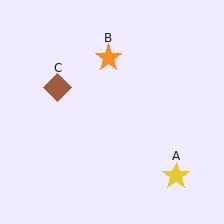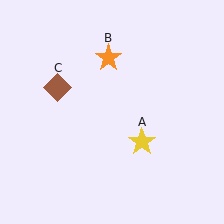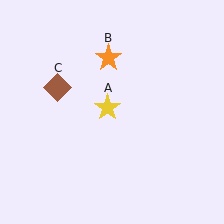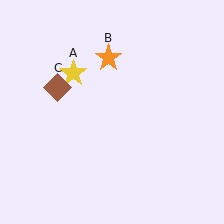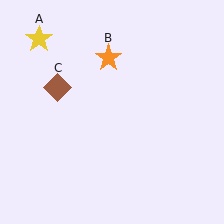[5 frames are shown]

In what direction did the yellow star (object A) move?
The yellow star (object A) moved up and to the left.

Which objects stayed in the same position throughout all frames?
Orange star (object B) and brown diamond (object C) remained stationary.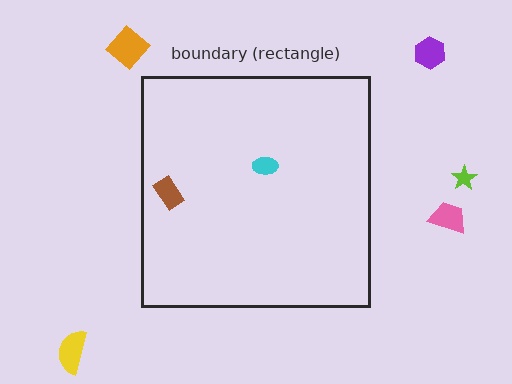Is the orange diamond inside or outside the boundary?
Outside.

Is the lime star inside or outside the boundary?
Outside.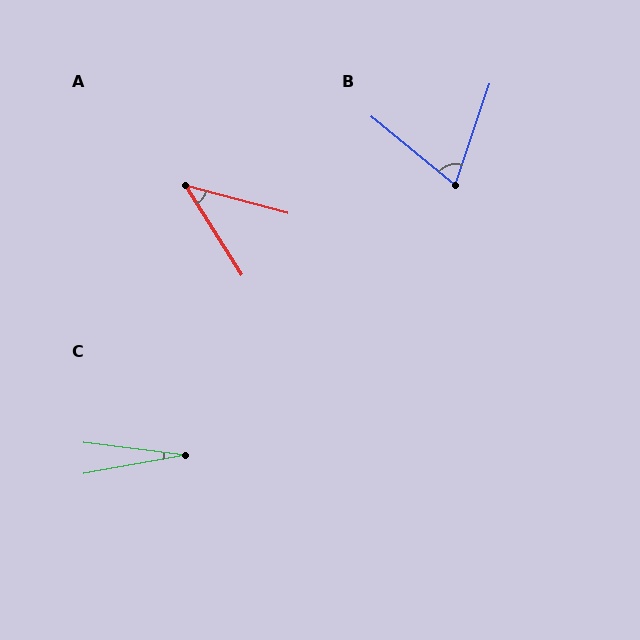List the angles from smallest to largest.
C (18°), A (43°), B (70°).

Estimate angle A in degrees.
Approximately 43 degrees.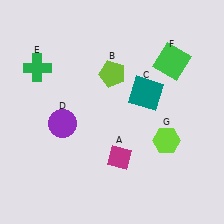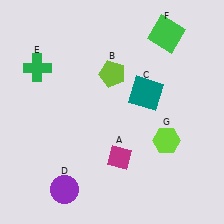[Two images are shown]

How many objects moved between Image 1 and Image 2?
2 objects moved between the two images.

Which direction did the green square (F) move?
The green square (F) moved up.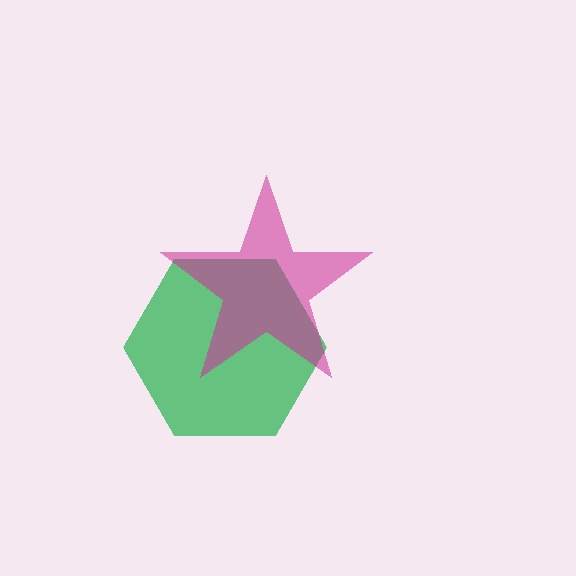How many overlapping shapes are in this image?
There are 2 overlapping shapes in the image.